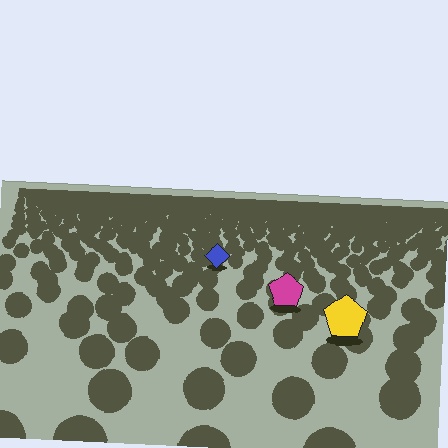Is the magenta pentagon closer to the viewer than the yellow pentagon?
No. The yellow pentagon is closer — you can tell from the texture gradient: the ground texture is coarser near it.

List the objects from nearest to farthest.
From nearest to farthest: the yellow pentagon, the magenta pentagon, the blue diamond.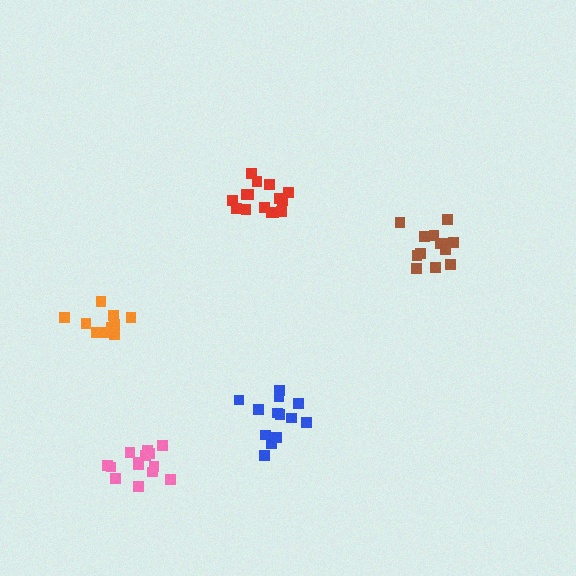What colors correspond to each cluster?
The clusters are colored: pink, brown, red, blue, orange.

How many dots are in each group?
Group 1: 14 dots, Group 2: 13 dots, Group 3: 15 dots, Group 4: 13 dots, Group 5: 11 dots (66 total).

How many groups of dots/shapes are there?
There are 5 groups.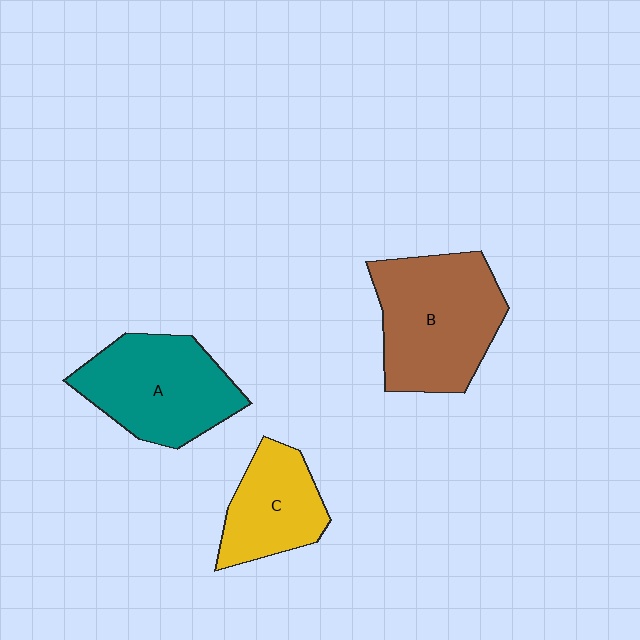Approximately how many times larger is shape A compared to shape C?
Approximately 1.4 times.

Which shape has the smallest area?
Shape C (yellow).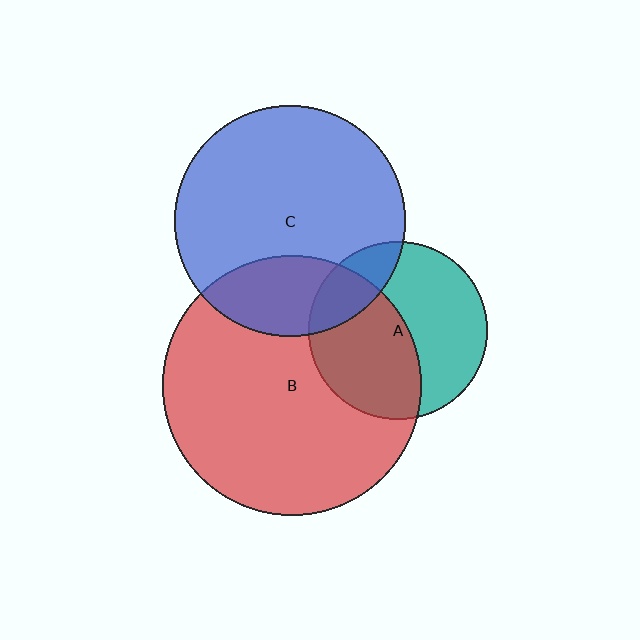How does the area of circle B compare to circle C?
Approximately 1.3 times.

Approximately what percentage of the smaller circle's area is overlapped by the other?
Approximately 20%.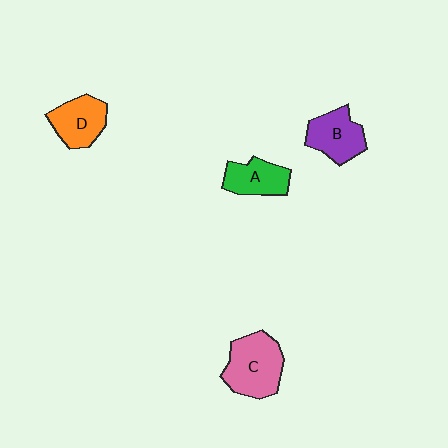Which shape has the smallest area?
Shape A (green).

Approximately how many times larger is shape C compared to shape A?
Approximately 1.5 times.